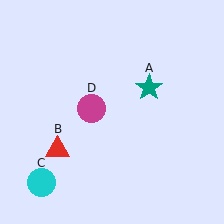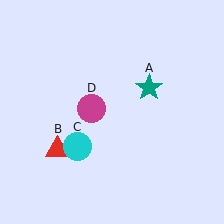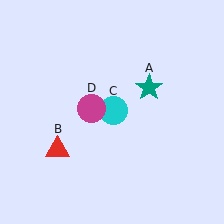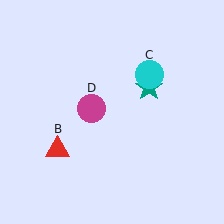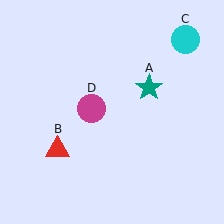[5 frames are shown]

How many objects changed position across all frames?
1 object changed position: cyan circle (object C).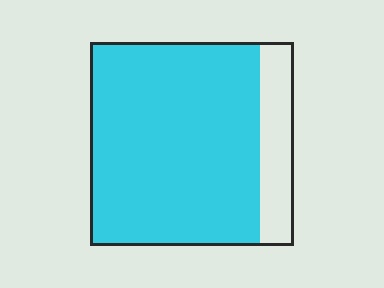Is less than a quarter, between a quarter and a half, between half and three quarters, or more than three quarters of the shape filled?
More than three quarters.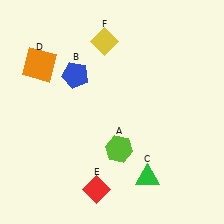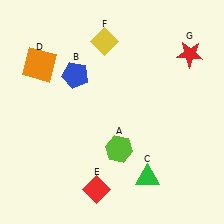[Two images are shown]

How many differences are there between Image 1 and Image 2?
There is 1 difference between the two images.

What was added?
A red star (G) was added in Image 2.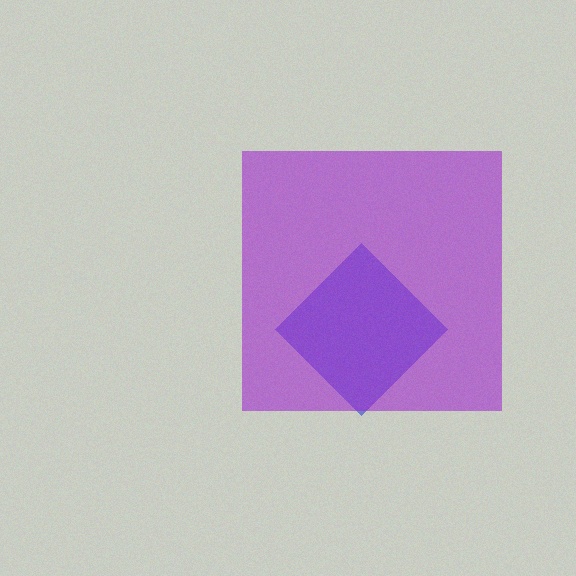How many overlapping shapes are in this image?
There are 2 overlapping shapes in the image.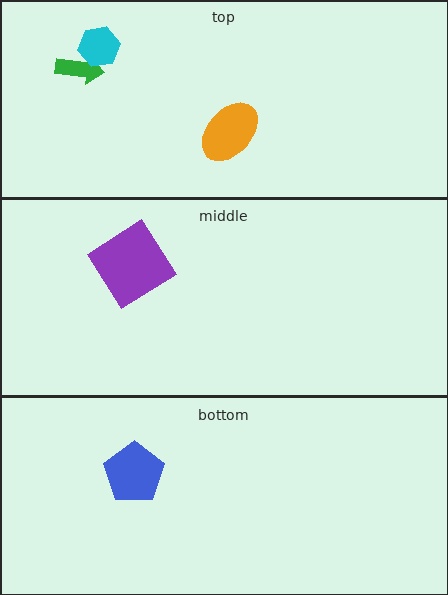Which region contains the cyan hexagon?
The top region.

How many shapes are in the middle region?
1.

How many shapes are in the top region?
3.